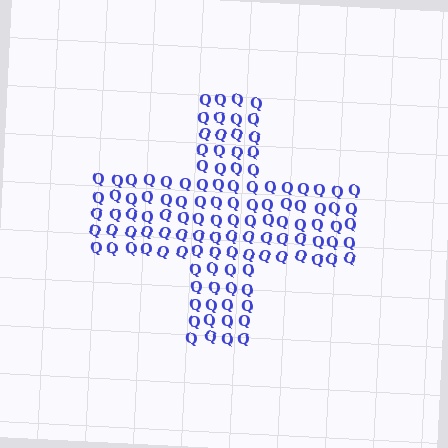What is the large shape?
The large shape is a cross.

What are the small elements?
The small elements are letter Q's.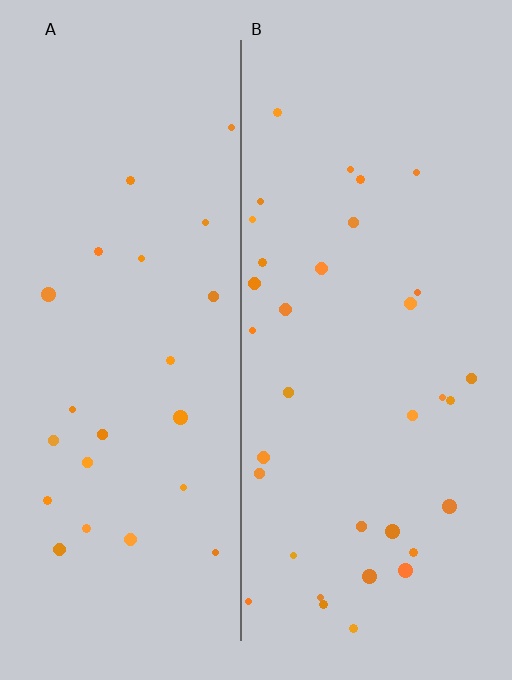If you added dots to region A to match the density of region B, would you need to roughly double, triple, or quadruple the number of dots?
Approximately double.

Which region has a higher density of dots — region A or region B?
B (the right).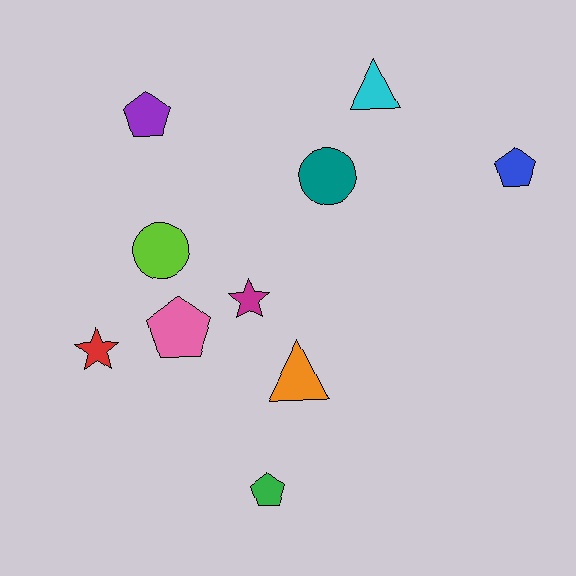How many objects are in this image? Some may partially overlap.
There are 10 objects.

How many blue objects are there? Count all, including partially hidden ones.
There is 1 blue object.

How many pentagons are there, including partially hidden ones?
There are 4 pentagons.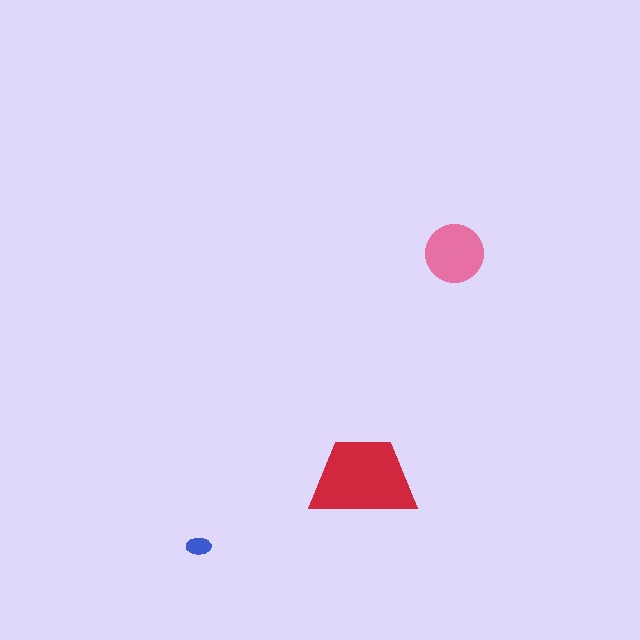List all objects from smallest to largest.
The blue ellipse, the pink circle, the red trapezoid.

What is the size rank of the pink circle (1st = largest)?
2nd.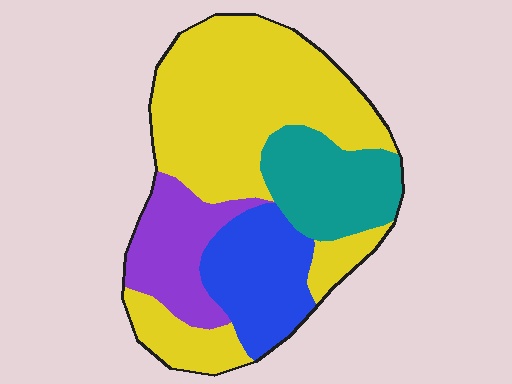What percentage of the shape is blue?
Blue takes up about one sixth (1/6) of the shape.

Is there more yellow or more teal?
Yellow.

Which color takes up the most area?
Yellow, at roughly 50%.